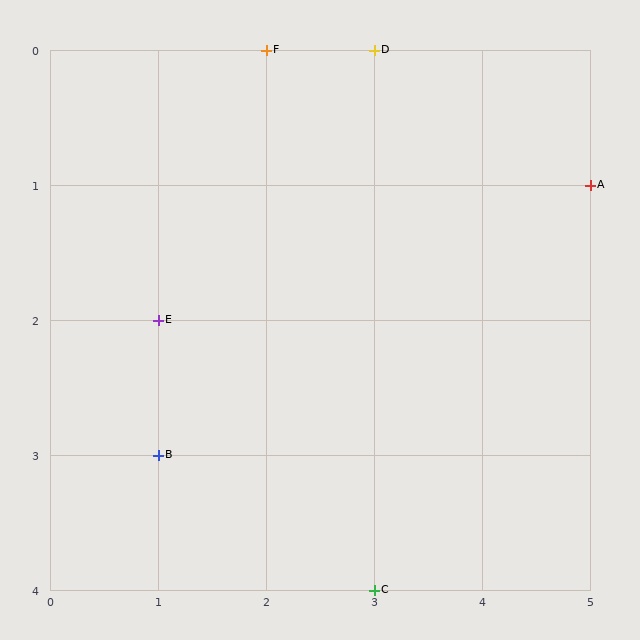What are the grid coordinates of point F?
Point F is at grid coordinates (2, 0).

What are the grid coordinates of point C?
Point C is at grid coordinates (3, 4).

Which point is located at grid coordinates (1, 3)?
Point B is at (1, 3).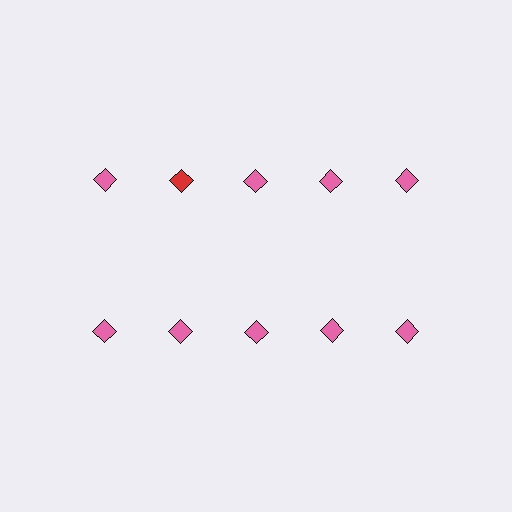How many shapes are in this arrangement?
There are 10 shapes arranged in a grid pattern.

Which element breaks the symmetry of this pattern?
The red diamond in the top row, second from left column breaks the symmetry. All other shapes are pink diamonds.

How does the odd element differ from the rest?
It has a different color: red instead of pink.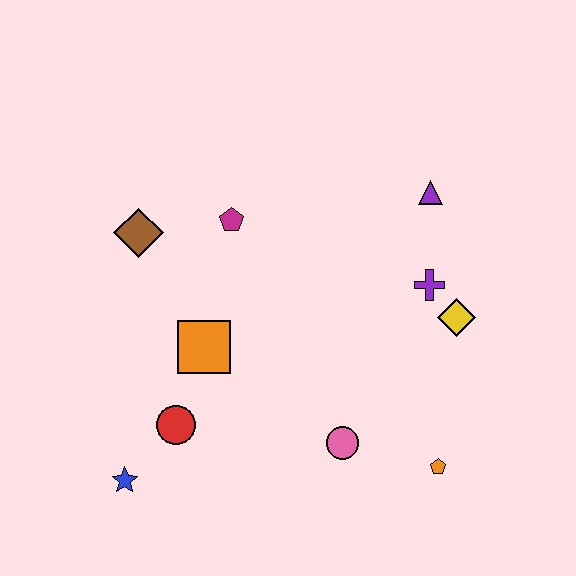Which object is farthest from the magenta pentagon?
The orange pentagon is farthest from the magenta pentagon.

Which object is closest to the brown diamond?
The magenta pentagon is closest to the brown diamond.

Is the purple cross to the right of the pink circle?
Yes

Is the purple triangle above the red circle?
Yes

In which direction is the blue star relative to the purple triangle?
The blue star is to the left of the purple triangle.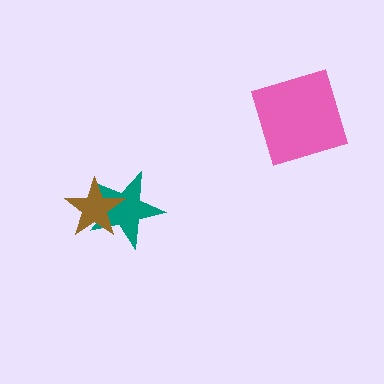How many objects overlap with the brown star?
1 object overlaps with the brown star.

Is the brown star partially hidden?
No, no other shape covers it.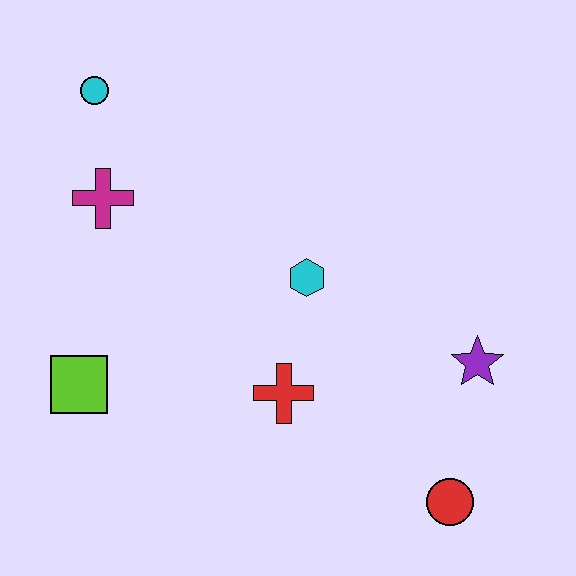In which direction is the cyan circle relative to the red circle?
The cyan circle is above the red circle.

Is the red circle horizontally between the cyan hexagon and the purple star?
Yes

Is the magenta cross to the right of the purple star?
No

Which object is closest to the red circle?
The purple star is closest to the red circle.